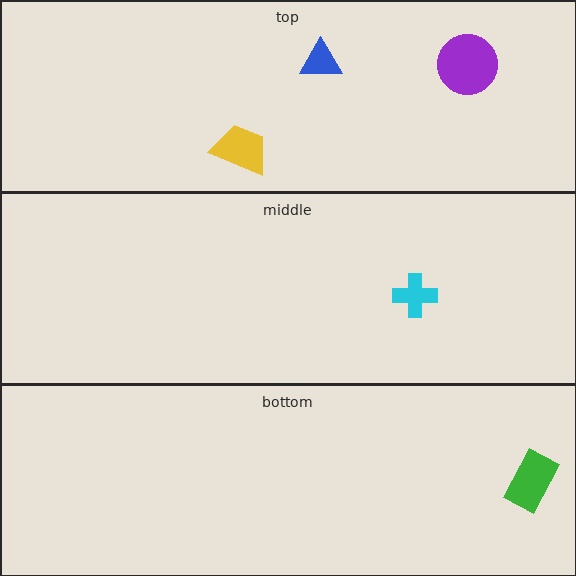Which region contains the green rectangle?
The bottom region.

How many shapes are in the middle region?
1.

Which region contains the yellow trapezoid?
The top region.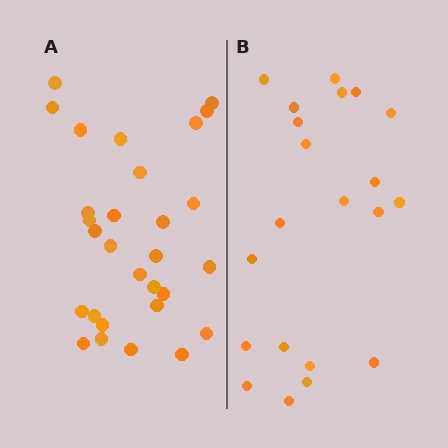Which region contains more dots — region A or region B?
Region A (the left region) has more dots.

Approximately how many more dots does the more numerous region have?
Region A has roughly 8 or so more dots than region B.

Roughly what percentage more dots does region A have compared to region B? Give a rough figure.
About 40% more.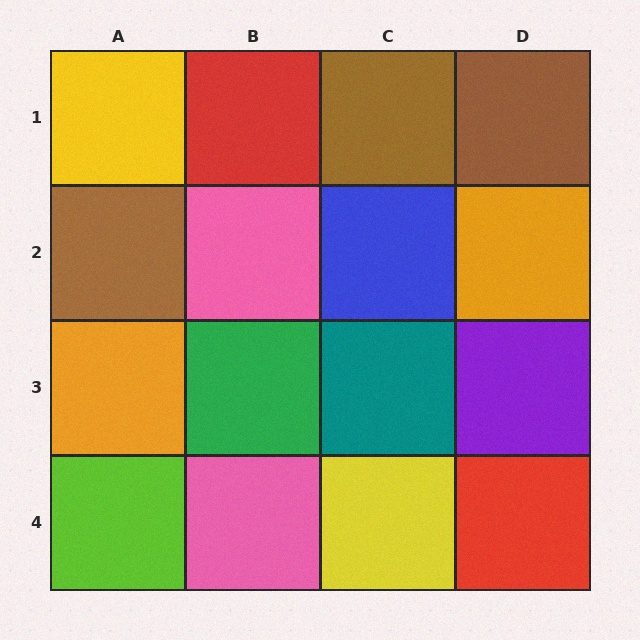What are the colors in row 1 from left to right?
Yellow, red, brown, brown.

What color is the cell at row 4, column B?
Pink.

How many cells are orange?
2 cells are orange.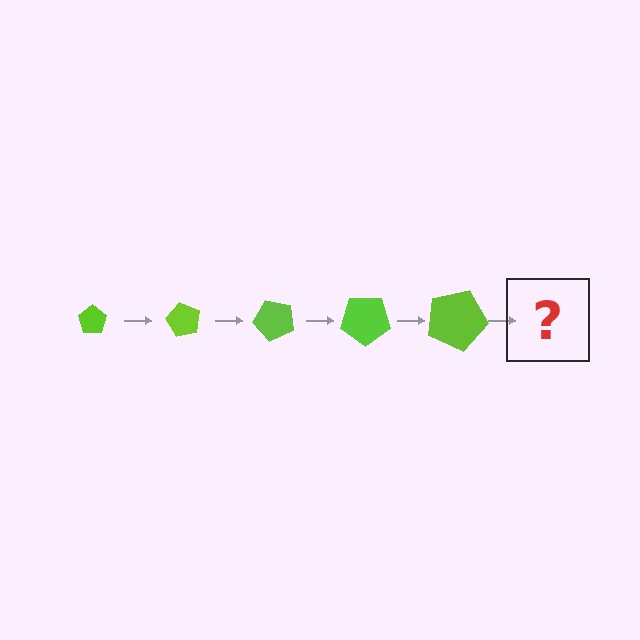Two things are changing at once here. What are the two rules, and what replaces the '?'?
The two rules are that the pentagon grows larger each step and it rotates 60 degrees each step. The '?' should be a pentagon, larger than the previous one and rotated 300 degrees from the start.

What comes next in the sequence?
The next element should be a pentagon, larger than the previous one and rotated 300 degrees from the start.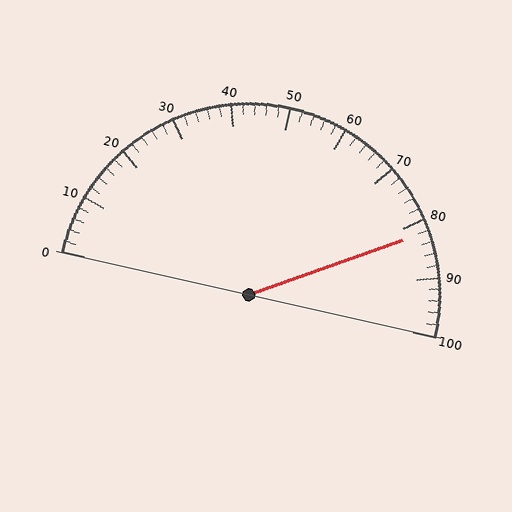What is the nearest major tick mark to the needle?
The nearest major tick mark is 80.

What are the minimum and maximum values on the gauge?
The gauge ranges from 0 to 100.